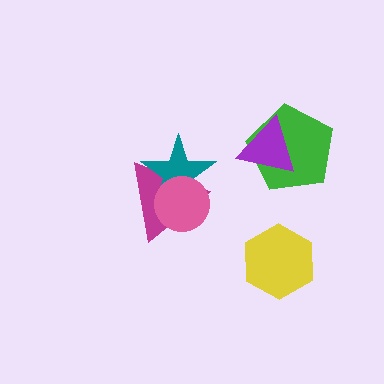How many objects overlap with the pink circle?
2 objects overlap with the pink circle.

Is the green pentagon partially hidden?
Yes, it is partially covered by another shape.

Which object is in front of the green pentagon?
The purple triangle is in front of the green pentagon.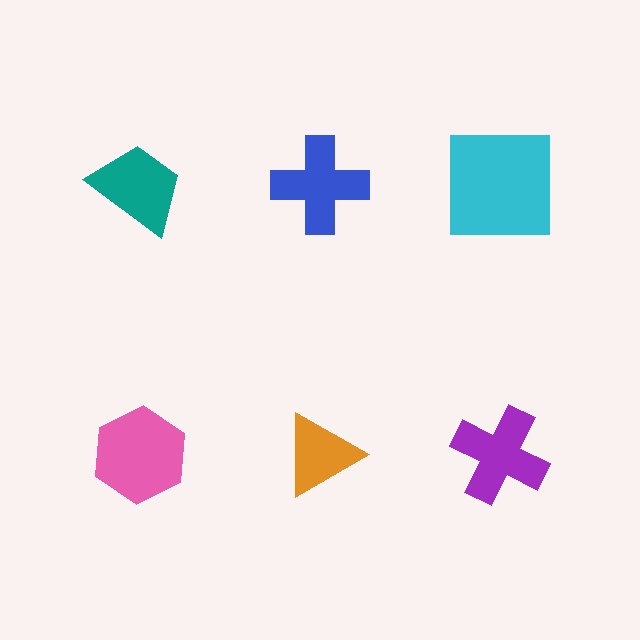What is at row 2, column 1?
A pink hexagon.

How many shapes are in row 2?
3 shapes.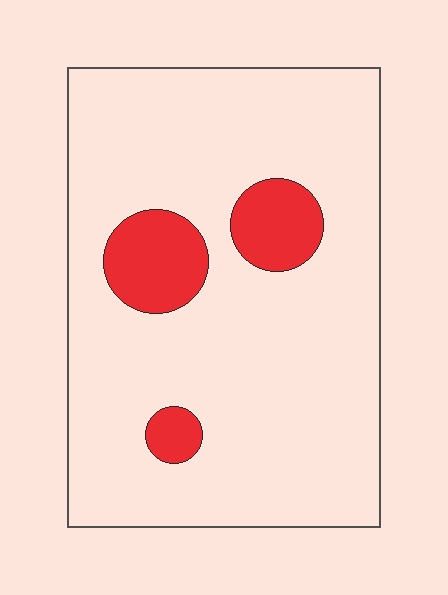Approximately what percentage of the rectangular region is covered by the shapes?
Approximately 15%.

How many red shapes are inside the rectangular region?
3.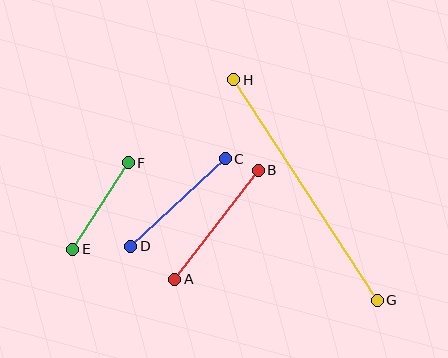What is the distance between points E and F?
The distance is approximately 103 pixels.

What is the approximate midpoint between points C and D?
The midpoint is at approximately (178, 202) pixels.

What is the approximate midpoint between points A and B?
The midpoint is at approximately (216, 225) pixels.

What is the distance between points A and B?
The distance is approximately 137 pixels.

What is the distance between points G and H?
The distance is approximately 263 pixels.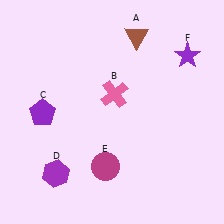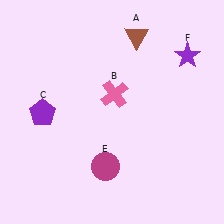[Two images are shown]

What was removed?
The purple hexagon (D) was removed in Image 2.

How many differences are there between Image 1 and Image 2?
There is 1 difference between the two images.